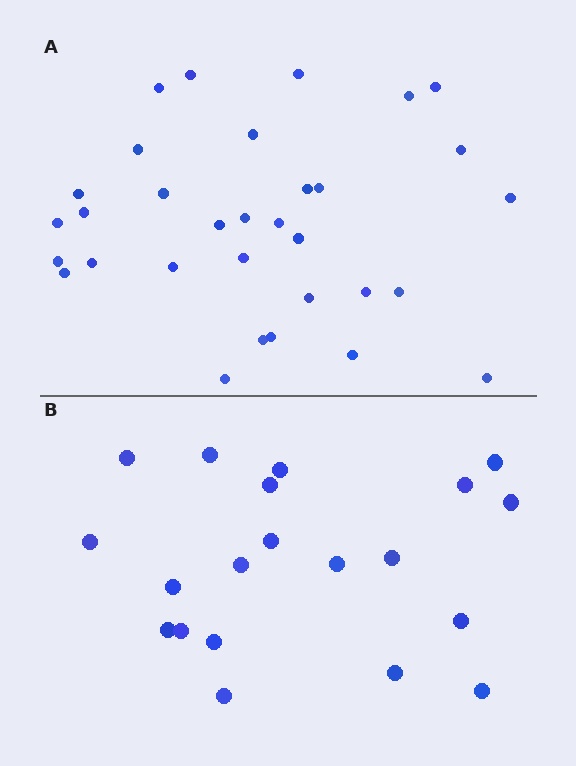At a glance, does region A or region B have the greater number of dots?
Region A (the top region) has more dots.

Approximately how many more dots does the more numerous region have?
Region A has roughly 12 or so more dots than region B.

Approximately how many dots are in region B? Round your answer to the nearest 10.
About 20 dots.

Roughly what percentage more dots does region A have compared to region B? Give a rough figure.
About 60% more.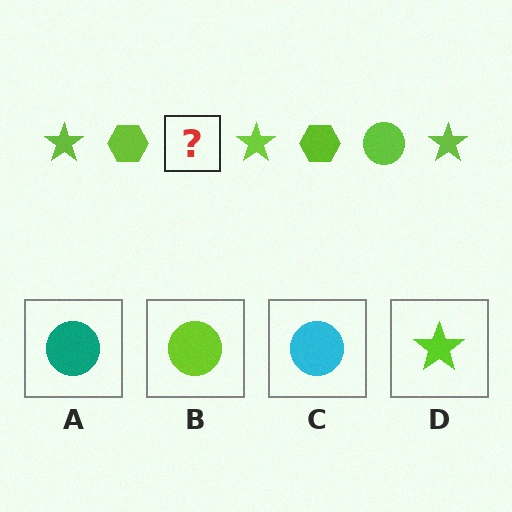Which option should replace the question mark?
Option B.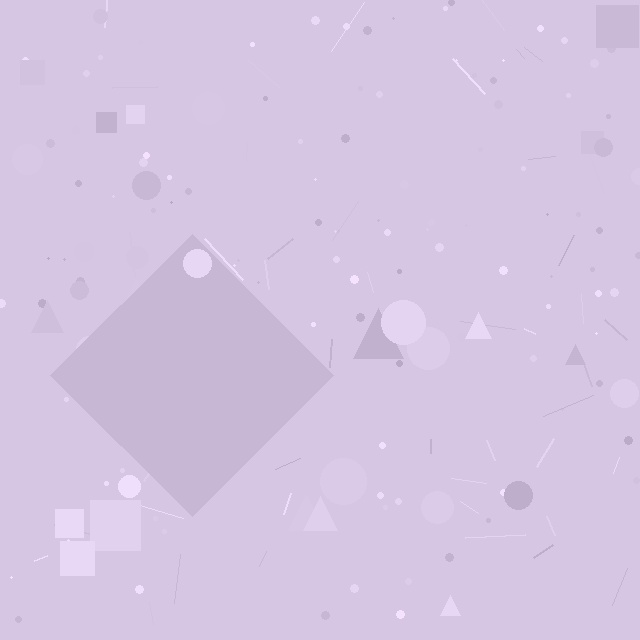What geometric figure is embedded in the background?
A diamond is embedded in the background.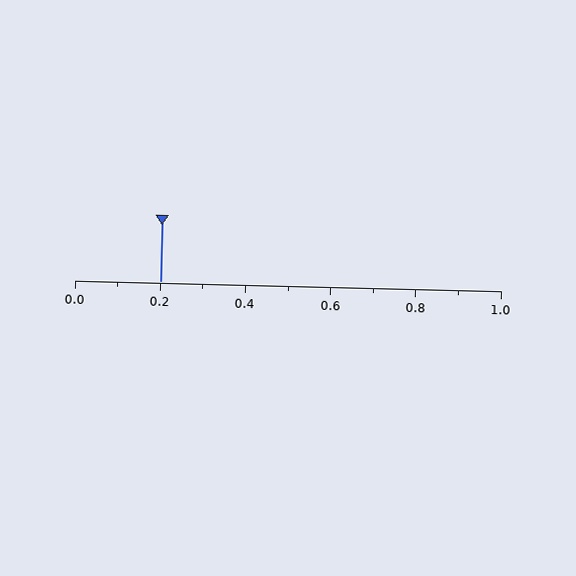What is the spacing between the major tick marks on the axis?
The major ticks are spaced 0.2 apart.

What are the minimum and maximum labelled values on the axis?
The axis runs from 0.0 to 1.0.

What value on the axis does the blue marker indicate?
The marker indicates approximately 0.2.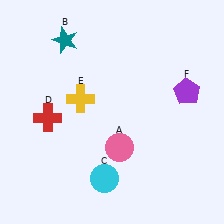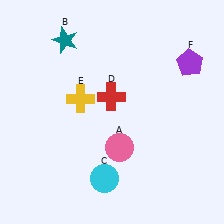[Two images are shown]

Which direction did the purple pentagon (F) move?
The purple pentagon (F) moved up.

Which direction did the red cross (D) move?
The red cross (D) moved right.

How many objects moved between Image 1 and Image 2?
2 objects moved between the two images.